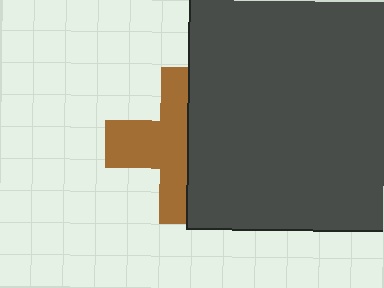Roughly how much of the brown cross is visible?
About half of it is visible (roughly 55%).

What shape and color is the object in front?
The object in front is a dark gray rectangle.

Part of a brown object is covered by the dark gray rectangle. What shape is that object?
It is a cross.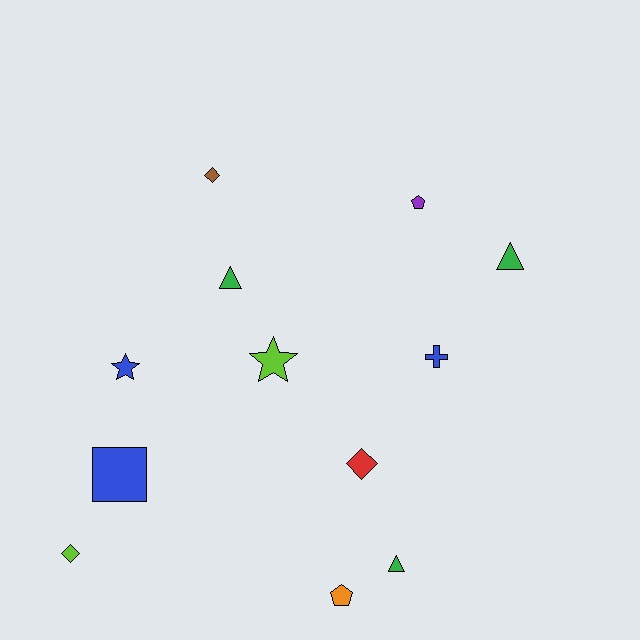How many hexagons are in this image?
There are no hexagons.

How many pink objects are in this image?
There are no pink objects.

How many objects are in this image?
There are 12 objects.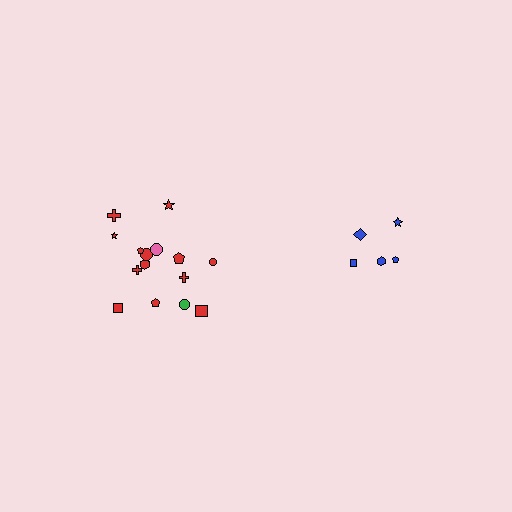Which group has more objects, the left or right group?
The left group.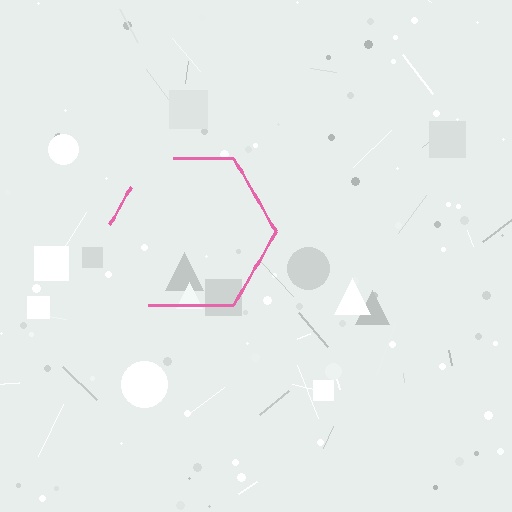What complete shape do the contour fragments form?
The contour fragments form a hexagon.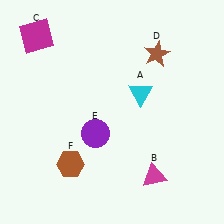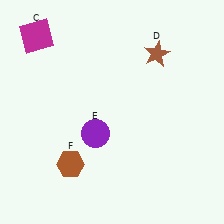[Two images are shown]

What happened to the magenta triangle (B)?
The magenta triangle (B) was removed in Image 2. It was in the bottom-right area of Image 1.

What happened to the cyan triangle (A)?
The cyan triangle (A) was removed in Image 2. It was in the top-right area of Image 1.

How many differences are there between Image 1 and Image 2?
There are 2 differences between the two images.